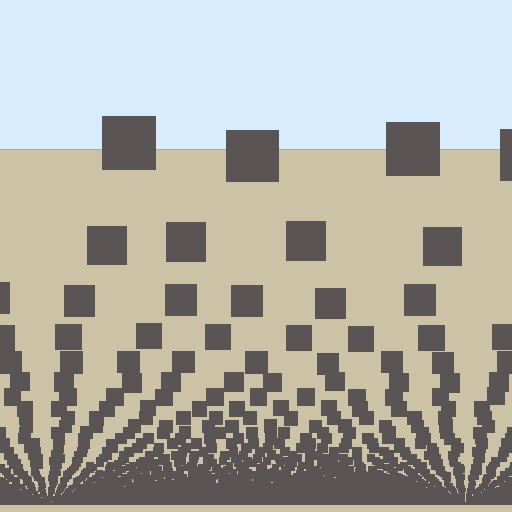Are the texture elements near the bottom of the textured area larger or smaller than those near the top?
Smaller. The gradient is inverted — elements near the bottom are smaller and denser.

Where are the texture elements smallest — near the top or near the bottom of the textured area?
Near the bottom.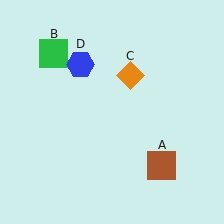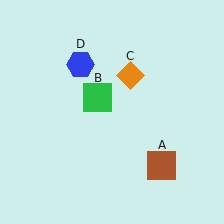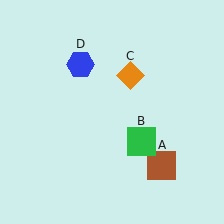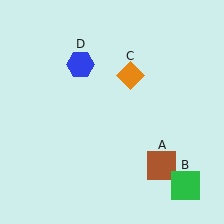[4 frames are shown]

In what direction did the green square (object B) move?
The green square (object B) moved down and to the right.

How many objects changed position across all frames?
1 object changed position: green square (object B).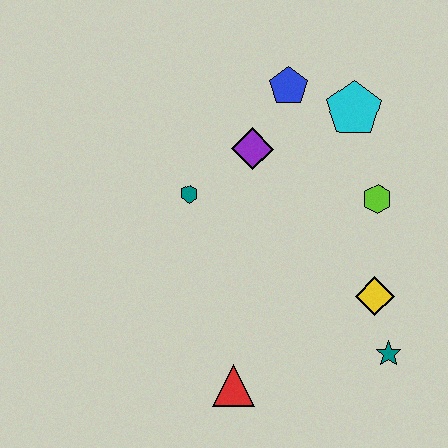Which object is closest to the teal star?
The yellow diamond is closest to the teal star.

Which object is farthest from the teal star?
The blue pentagon is farthest from the teal star.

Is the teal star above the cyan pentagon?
No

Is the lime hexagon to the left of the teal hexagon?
No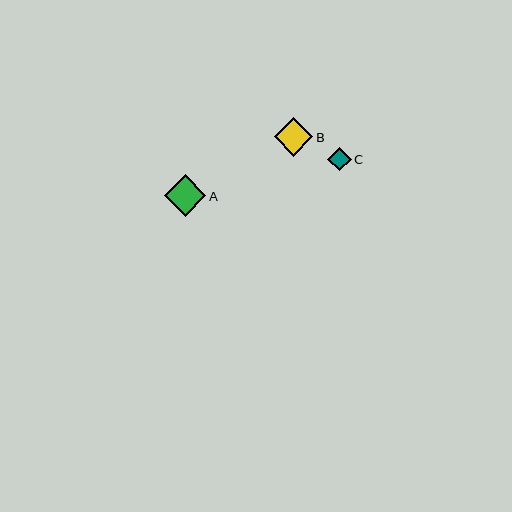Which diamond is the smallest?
Diamond C is the smallest with a size of approximately 23 pixels.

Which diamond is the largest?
Diamond A is the largest with a size of approximately 42 pixels.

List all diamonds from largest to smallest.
From largest to smallest: A, B, C.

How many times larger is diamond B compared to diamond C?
Diamond B is approximately 1.7 times the size of diamond C.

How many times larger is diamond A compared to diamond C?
Diamond A is approximately 1.8 times the size of diamond C.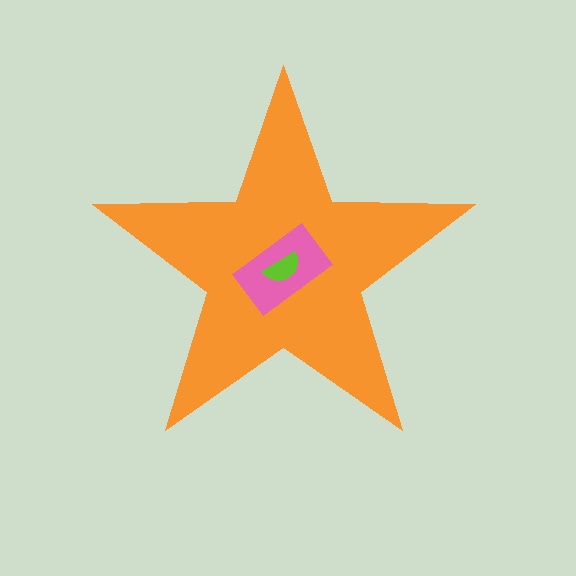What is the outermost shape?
The orange star.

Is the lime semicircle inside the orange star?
Yes.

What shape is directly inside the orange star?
The pink rectangle.